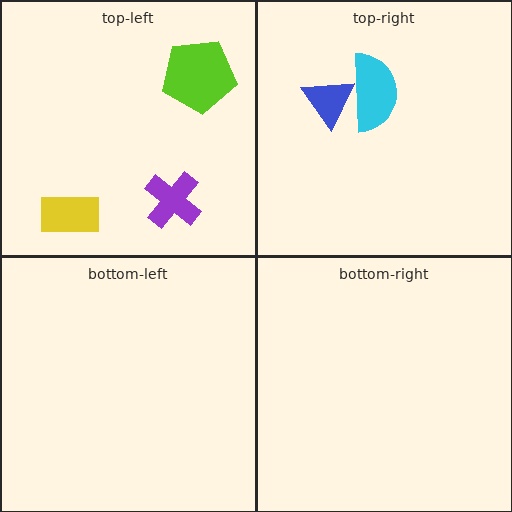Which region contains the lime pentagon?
The top-left region.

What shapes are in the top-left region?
The lime pentagon, the yellow rectangle, the purple cross.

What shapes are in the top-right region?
The cyan semicircle, the blue triangle.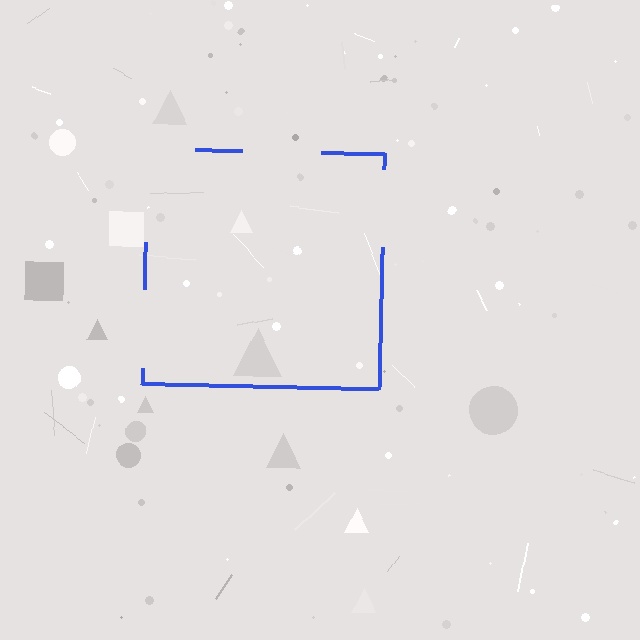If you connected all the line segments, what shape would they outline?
They would outline a square.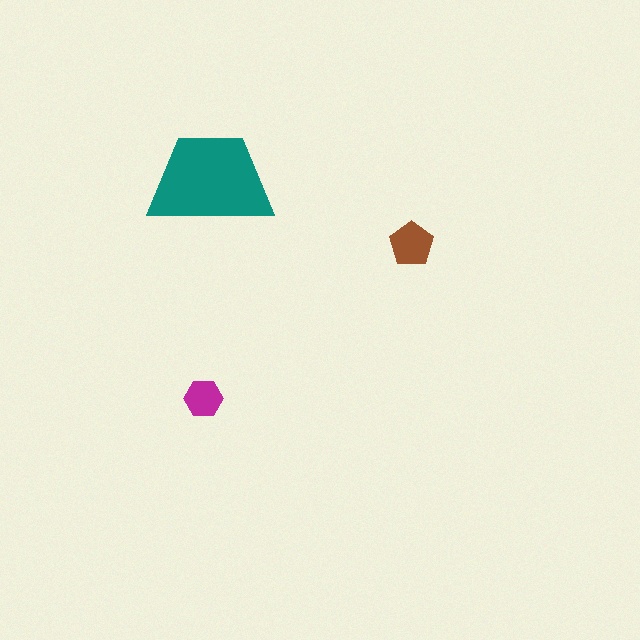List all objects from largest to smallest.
The teal trapezoid, the brown pentagon, the magenta hexagon.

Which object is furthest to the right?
The brown pentagon is rightmost.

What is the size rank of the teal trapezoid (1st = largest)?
1st.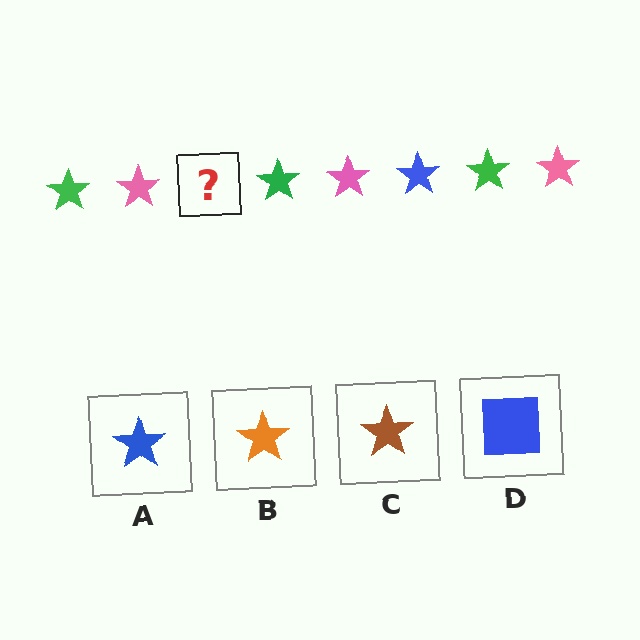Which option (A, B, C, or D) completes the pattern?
A.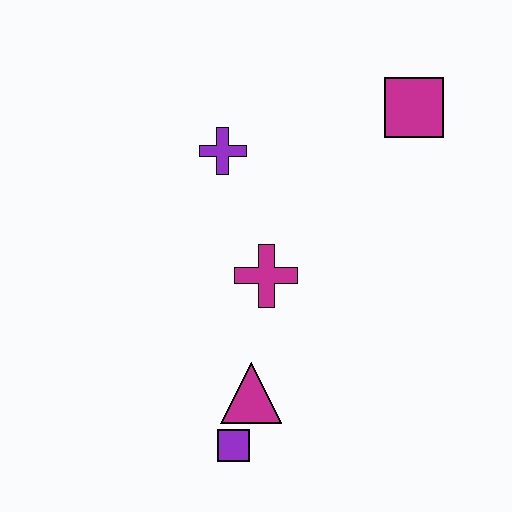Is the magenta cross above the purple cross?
No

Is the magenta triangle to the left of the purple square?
No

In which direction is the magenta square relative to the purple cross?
The magenta square is to the right of the purple cross.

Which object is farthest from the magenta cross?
The magenta square is farthest from the magenta cross.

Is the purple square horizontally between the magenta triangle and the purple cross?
Yes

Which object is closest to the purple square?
The magenta triangle is closest to the purple square.